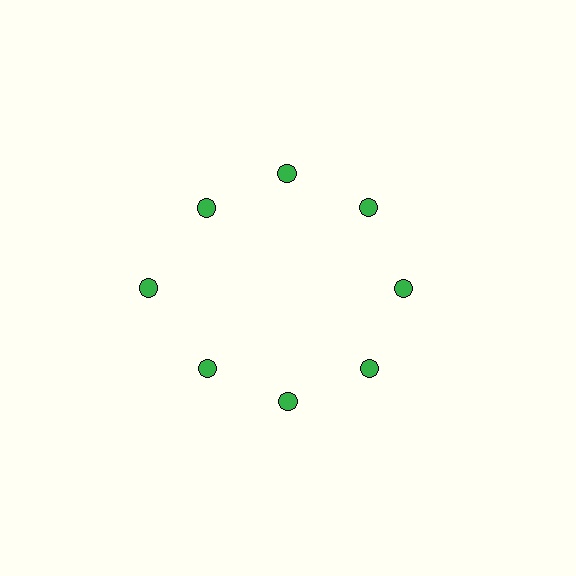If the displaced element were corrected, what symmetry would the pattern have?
It would have 8-fold rotational symmetry — the pattern would map onto itself every 45 degrees.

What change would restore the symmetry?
The symmetry would be restored by moving it inward, back onto the ring so that all 8 circles sit at equal angles and equal distance from the center.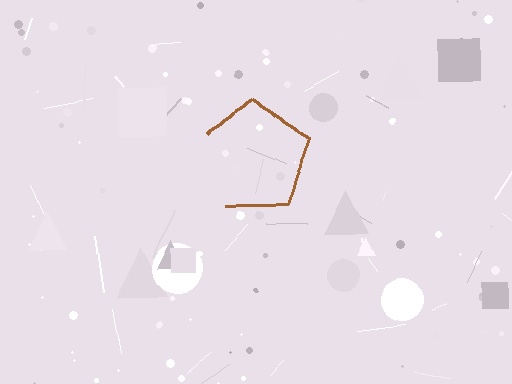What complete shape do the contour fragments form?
The contour fragments form a pentagon.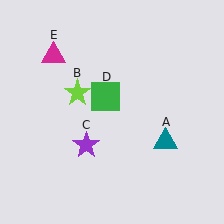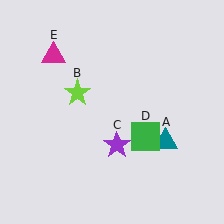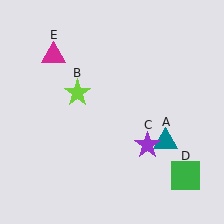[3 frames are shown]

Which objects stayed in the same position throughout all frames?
Teal triangle (object A) and lime star (object B) and magenta triangle (object E) remained stationary.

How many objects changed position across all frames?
2 objects changed position: purple star (object C), green square (object D).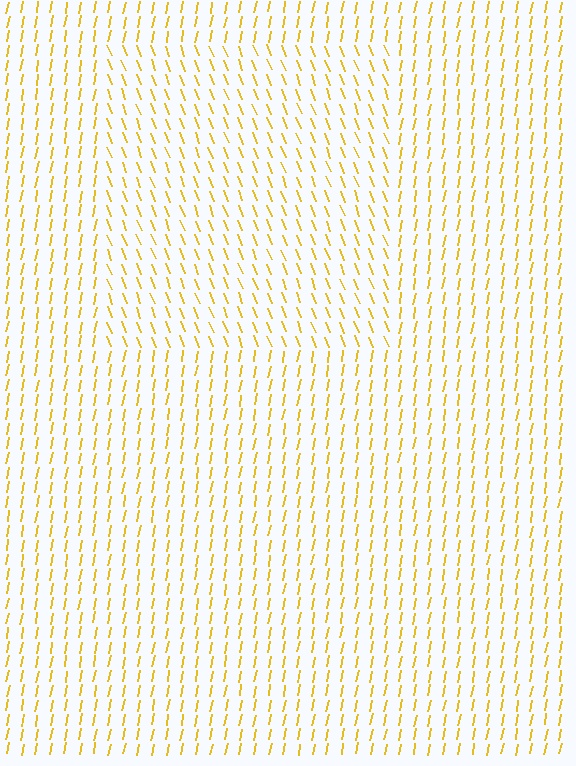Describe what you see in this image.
The image is filled with small yellow line segments. A rectangle region in the image has lines oriented differently from the surrounding lines, creating a visible texture boundary.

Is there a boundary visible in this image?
Yes, there is a texture boundary formed by a change in line orientation.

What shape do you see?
I see a rectangle.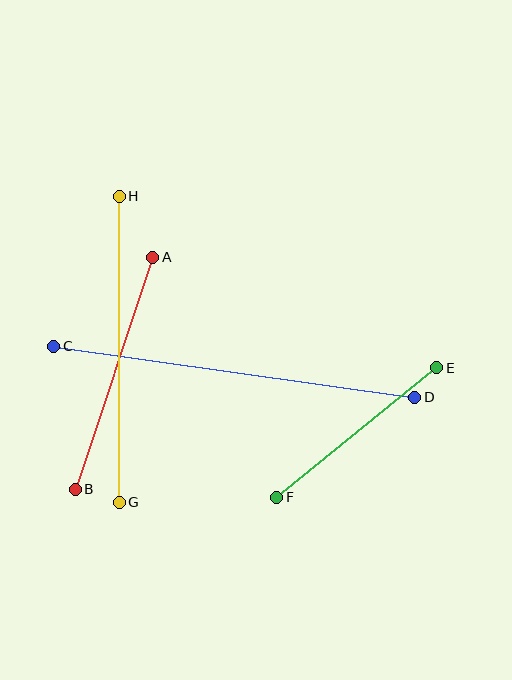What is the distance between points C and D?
The distance is approximately 365 pixels.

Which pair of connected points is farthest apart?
Points C and D are farthest apart.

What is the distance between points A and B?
The distance is approximately 245 pixels.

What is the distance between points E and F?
The distance is approximately 206 pixels.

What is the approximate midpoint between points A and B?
The midpoint is at approximately (114, 373) pixels.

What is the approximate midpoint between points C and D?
The midpoint is at approximately (234, 372) pixels.